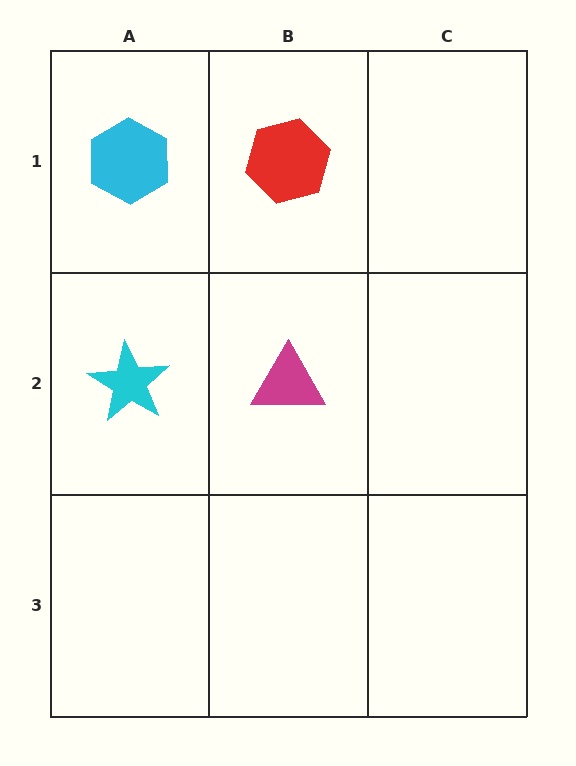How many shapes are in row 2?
2 shapes.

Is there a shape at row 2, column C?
No, that cell is empty.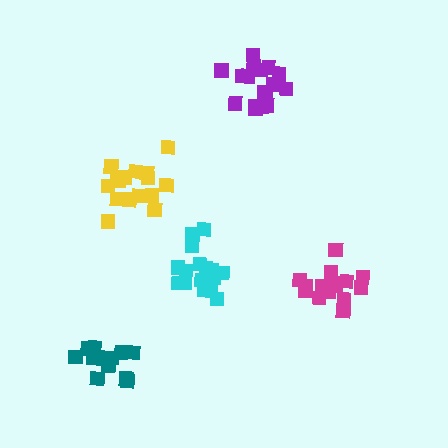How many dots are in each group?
Group 1: 16 dots, Group 2: 17 dots, Group 3: 17 dots, Group 4: 13 dots, Group 5: 15 dots (78 total).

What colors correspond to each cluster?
The clusters are colored: yellow, purple, cyan, teal, magenta.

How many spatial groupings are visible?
There are 5 spatial groupings.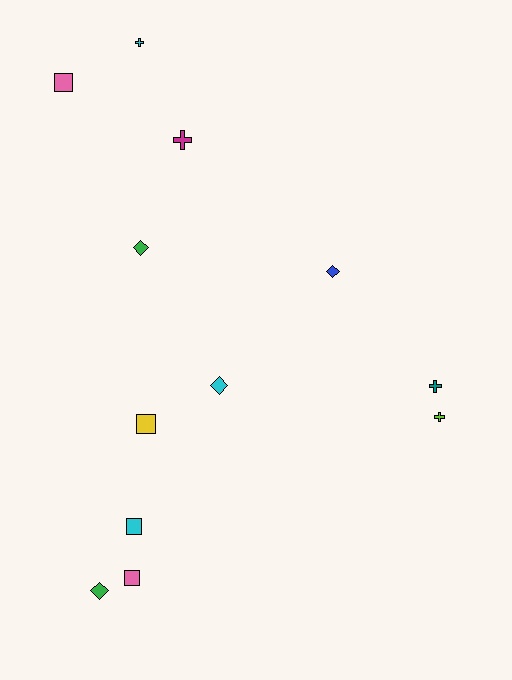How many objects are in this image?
There are 12 objects.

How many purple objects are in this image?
There are no purple objects.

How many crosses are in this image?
There are 4 crosses.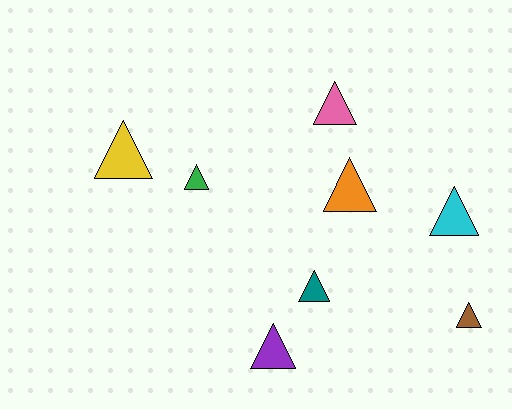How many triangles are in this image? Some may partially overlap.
There are 8 triangles.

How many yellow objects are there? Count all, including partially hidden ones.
There is 1 yellow object.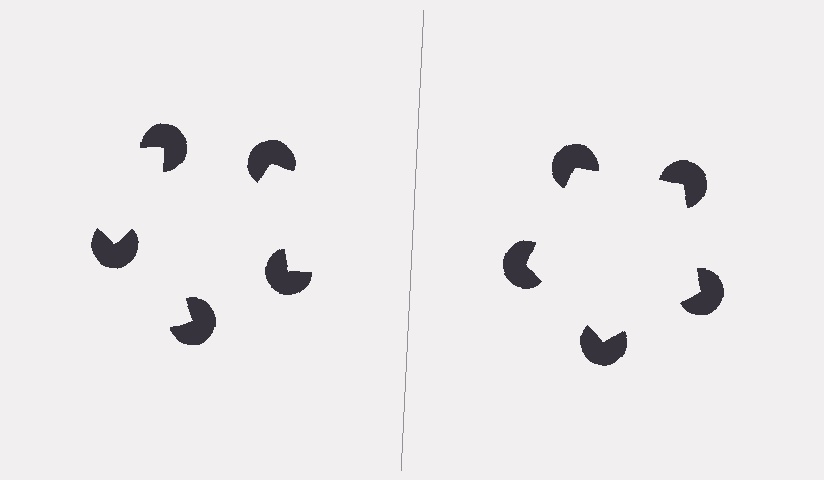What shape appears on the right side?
An illusory pentagon.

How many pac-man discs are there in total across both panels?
10 — 5 on each side.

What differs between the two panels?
The pac-man discs are positioned identically on both sides; only the wedge orientations differ. On the right they align to a pentagon; on the left they are misaligned.